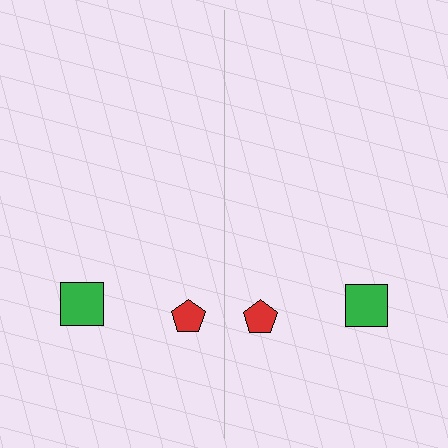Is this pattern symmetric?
Yes, this pattern has bilateral (reflection) symmetry.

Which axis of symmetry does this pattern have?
The pattern has a vertical axis of symmetry running through the center of the image.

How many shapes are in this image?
There are 4 shapes in this image.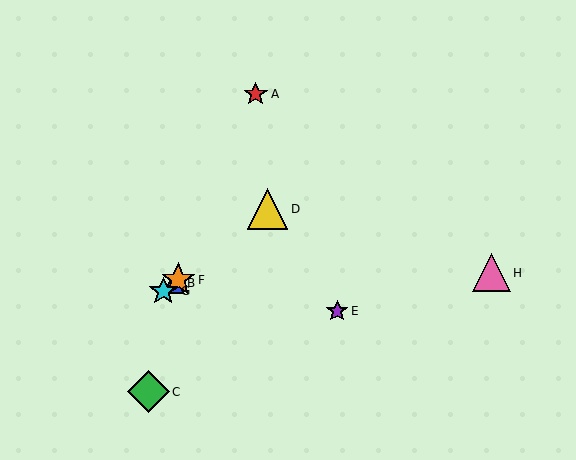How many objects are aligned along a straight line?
4 objects (B, D, F, G) are aligned along a straight line.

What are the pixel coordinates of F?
Object F is at (178, 280).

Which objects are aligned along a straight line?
Objects B, D, F, G are aligned along a straight line.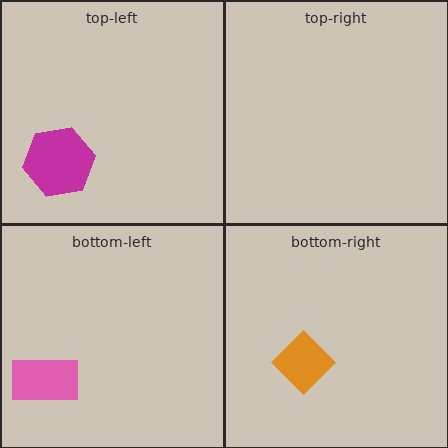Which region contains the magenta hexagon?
The top-left region.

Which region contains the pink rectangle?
The bottom-left region.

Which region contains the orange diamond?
The bottom-right region.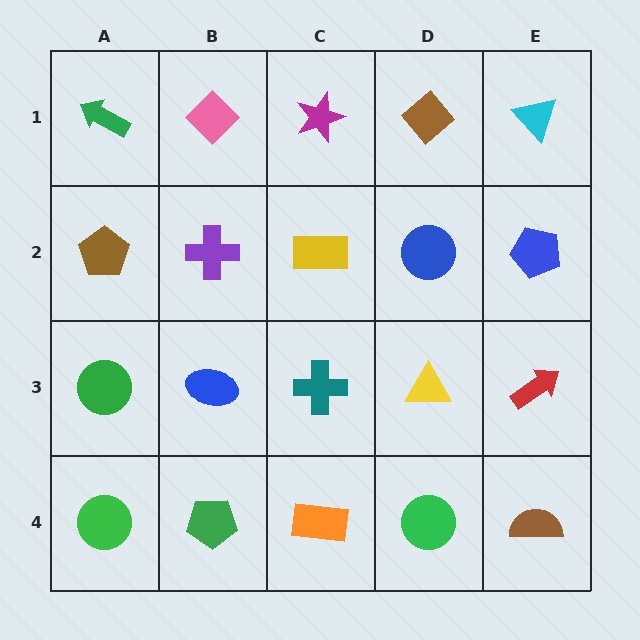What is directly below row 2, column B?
A blue ellipse.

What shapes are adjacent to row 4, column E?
A red arrow (row 3, column E), a green circle (row 4, column D).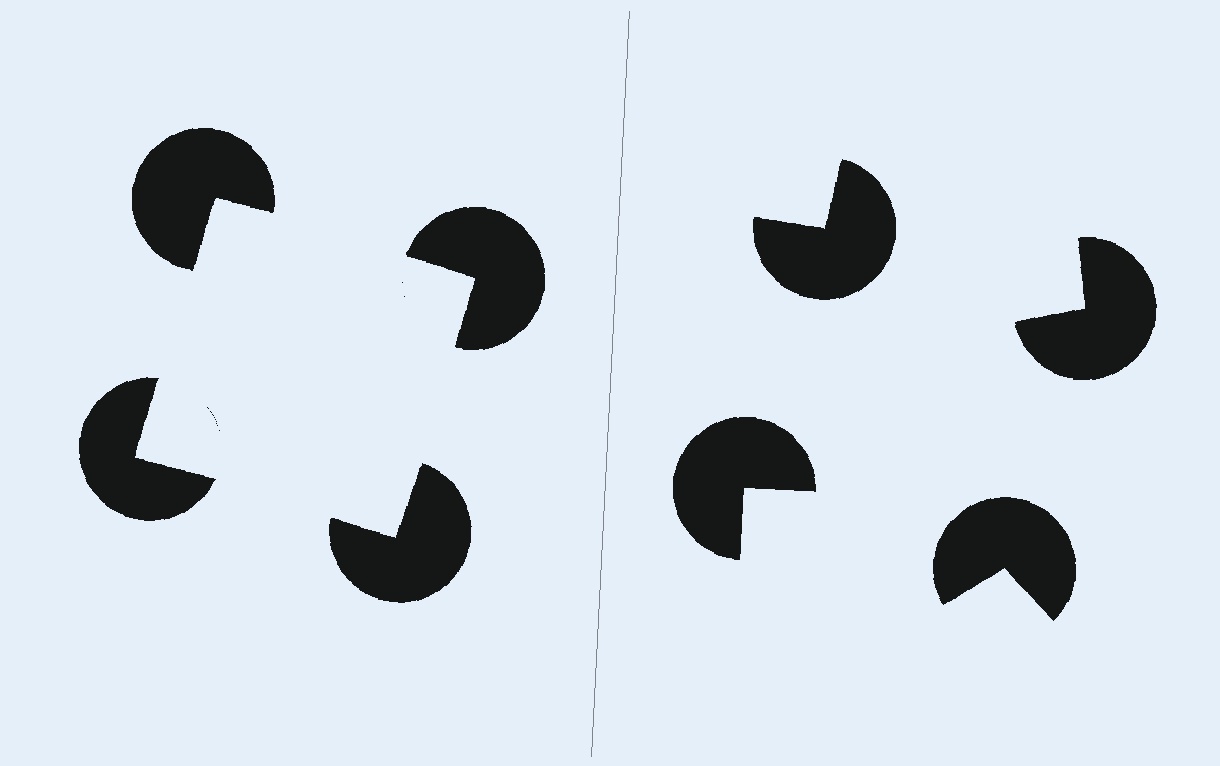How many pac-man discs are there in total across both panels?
8 — 4 on each side.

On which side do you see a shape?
An illusory square appears on the left side. On the right side the wedge cuts are rotated, so no coherent shape forms.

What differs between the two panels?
The pac-man discs are positioned identically on both sides; only the wedge orientations differ. On the left they align to a square; on the right they are misaligned.